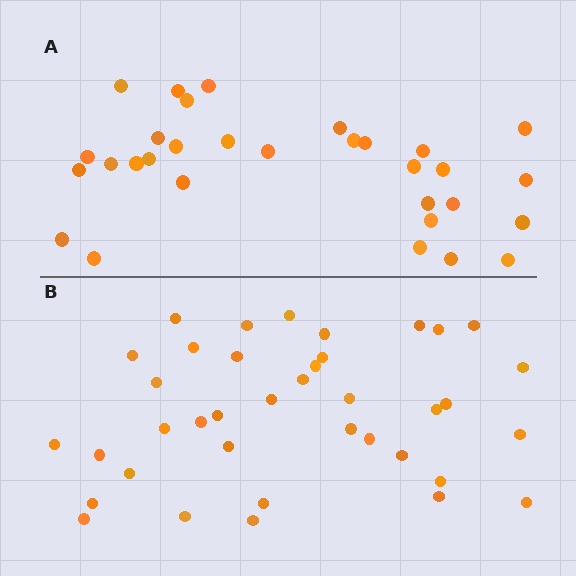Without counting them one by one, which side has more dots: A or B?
Region B (the bottom region) has more dots.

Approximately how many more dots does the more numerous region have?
Region B has roughly 8 or so more dots than region A.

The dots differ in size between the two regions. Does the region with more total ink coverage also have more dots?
No. Region A has more total ink coverage because its dots are larger, but region B actually contains more individual dots. Total area can be misleading — the number of items is what matters here.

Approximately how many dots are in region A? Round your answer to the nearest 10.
About 30 dots. (The exact count is 31, which rounds to 30.)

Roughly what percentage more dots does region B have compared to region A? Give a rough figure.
About 25% more.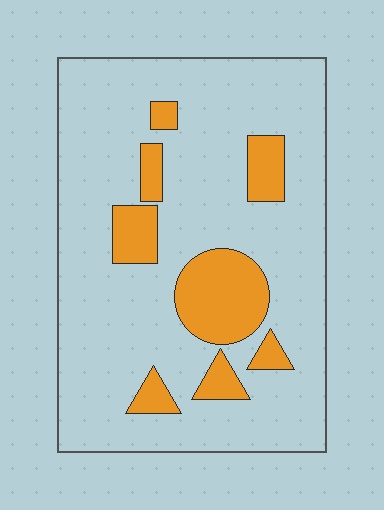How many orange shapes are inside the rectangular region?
8.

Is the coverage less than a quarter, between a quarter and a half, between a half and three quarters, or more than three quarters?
Less than a quarter.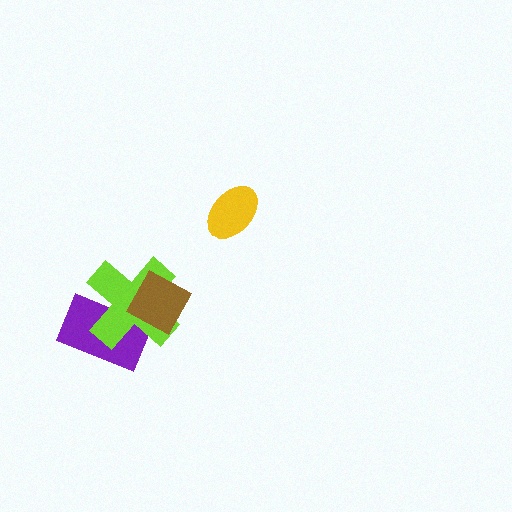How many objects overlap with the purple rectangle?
2 objects overlap with the purple rectangle.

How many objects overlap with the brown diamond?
2 objects overlap with the brown diamond.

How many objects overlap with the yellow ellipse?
0 objects overlap with the yellow ellipse.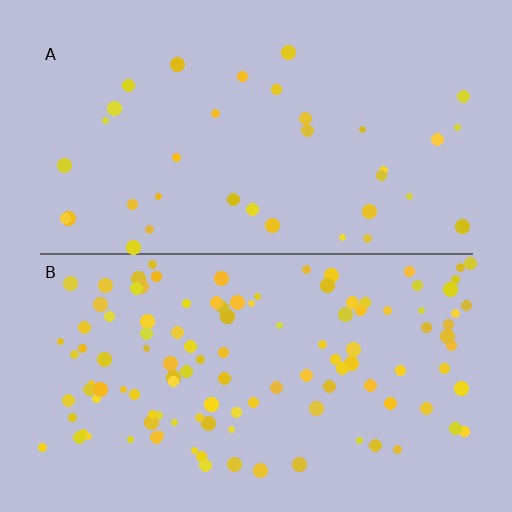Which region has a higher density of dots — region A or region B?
B (the bottom).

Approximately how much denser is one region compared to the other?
Approximately 3.3× — region B over region A.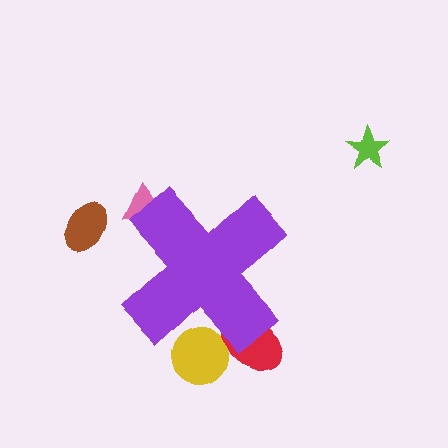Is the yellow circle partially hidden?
Yes, the yellow circle is partially hidden behind the purple cross.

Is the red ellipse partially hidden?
Yes, the red ellipse is partially hidden behind the purple cross.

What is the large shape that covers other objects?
A purple cross.